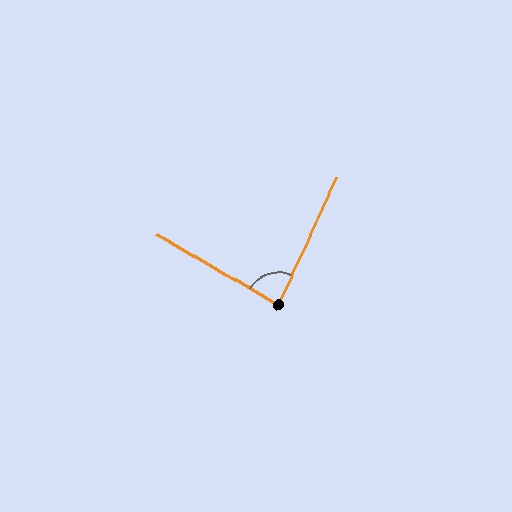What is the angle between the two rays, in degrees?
Approximately 84 degrees.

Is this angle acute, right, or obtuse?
It is acute.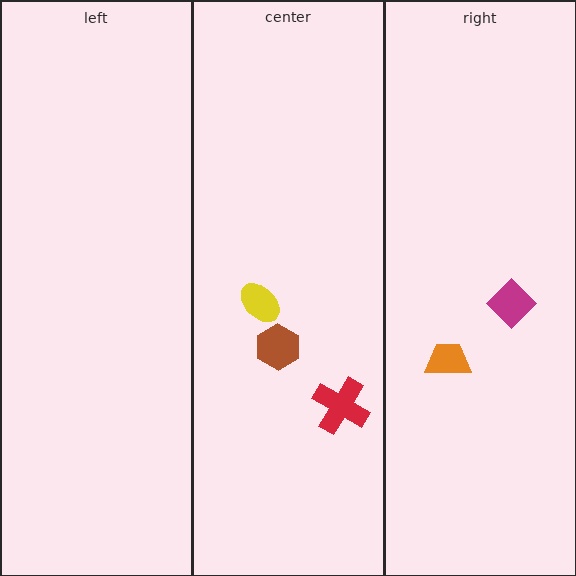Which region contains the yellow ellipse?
The center region.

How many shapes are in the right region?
2.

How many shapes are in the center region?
3.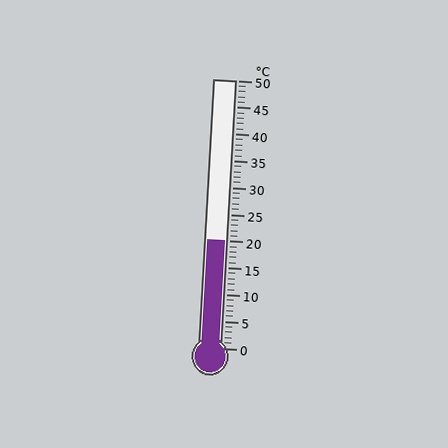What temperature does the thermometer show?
The thermometer shows approximately 20°C.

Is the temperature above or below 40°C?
The temperature is below 40°C.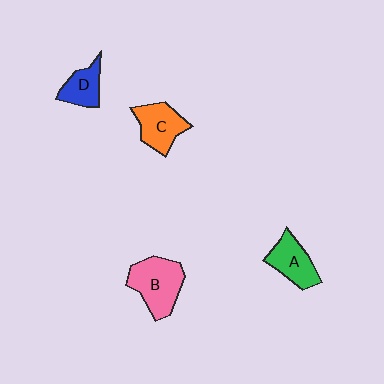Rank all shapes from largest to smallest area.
From largest to smallest: B (pink), C (orange), A (green), D (blue).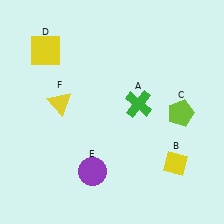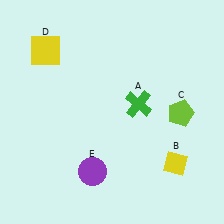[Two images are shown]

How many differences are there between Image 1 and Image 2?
There is 1 difference between the two images.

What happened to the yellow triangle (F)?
The yellow triangle (F) was removed in Image 2. It was in the top-left area of Image 1.